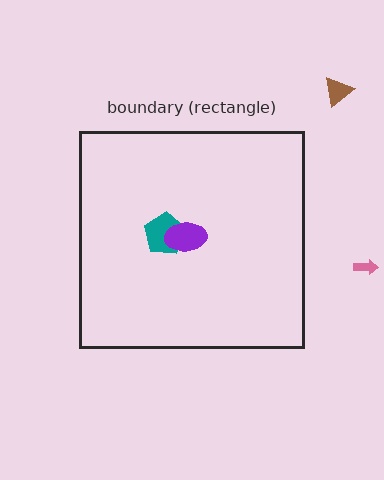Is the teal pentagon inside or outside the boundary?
Inside.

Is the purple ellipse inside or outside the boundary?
Inside.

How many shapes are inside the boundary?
2 inside, 2 outside.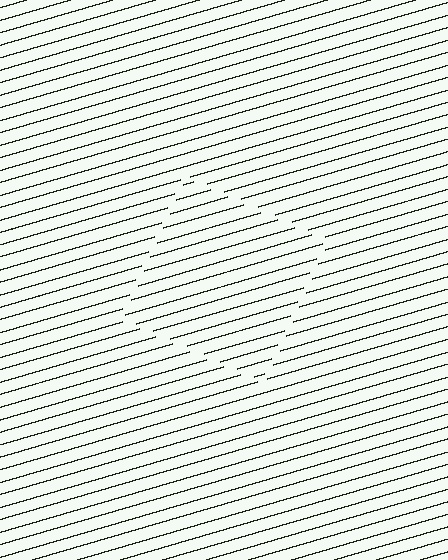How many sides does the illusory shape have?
4 sides — the line-ends trace a square.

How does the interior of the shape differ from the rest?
The interior of the shape contains the same grating, shifted by half a period — the contour is defined by the phase discontinuity where line-ends from the inner and outer gratings abut.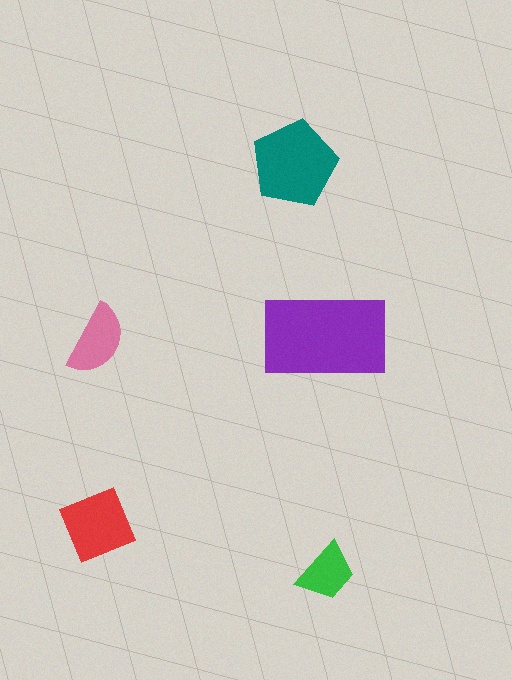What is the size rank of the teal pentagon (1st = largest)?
2nd.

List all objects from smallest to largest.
The green trapezoid, the pink semicircle, the red diamond, the teal pentagon, the purple rectangle.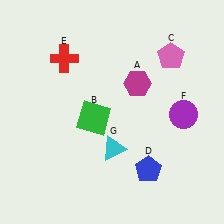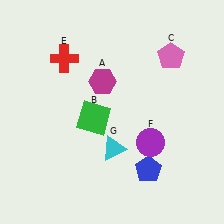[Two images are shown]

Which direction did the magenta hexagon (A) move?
The magenta hexagon (A) moved left.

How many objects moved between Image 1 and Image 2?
2 objects moved between the two images.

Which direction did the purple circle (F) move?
The purple circle (F) moved left.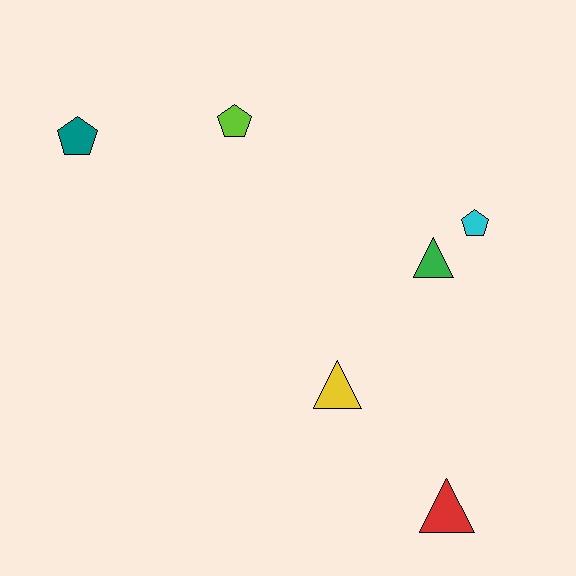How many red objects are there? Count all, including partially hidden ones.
There is 1 red object.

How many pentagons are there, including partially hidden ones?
There are 3 pentagons.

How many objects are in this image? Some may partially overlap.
There are 6 objects.